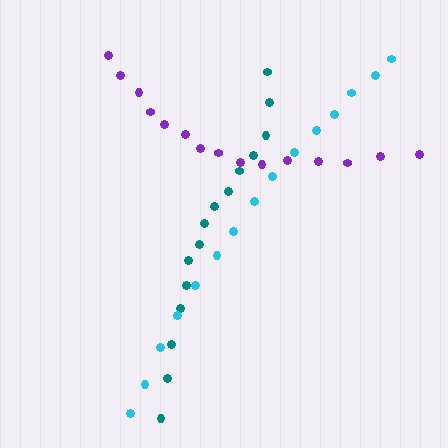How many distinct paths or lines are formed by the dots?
There are 3 distinct paths.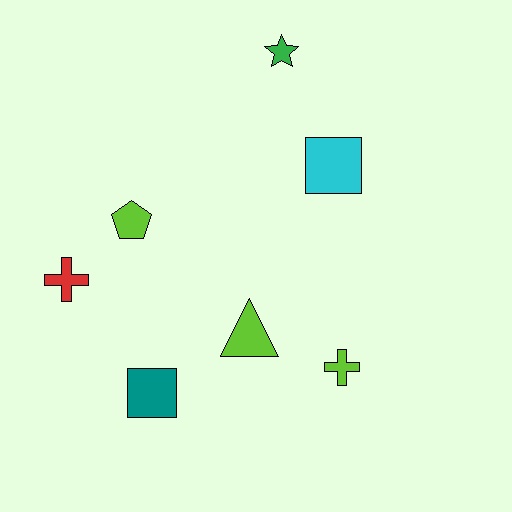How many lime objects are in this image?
There are 3 lime objects.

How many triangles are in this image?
There is 1 triangle.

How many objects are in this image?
There are 7 objects.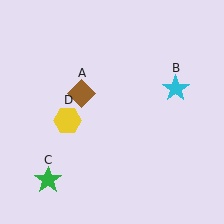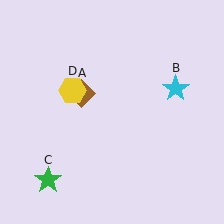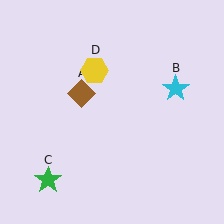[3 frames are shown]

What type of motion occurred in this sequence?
The yellow hexagon (object D) rotated clockwise around the center of the scene.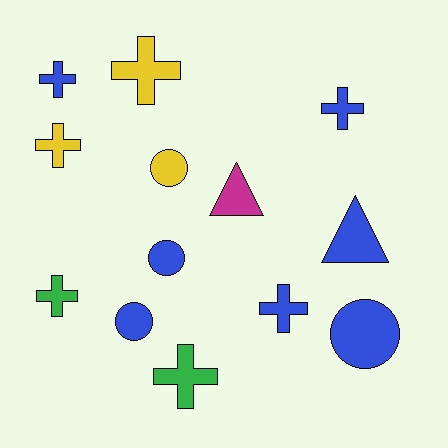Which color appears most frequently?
Blue, with 7 objects.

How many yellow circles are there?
There is 1 yellow circle.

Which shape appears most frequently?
Cross, with 7 objects.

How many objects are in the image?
There are 13 objects.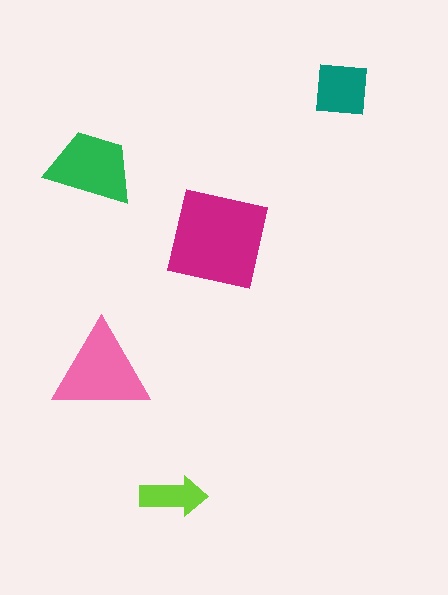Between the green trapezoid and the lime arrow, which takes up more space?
The green trapezoid.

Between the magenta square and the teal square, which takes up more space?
The magenta square.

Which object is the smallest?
The lime arrow.